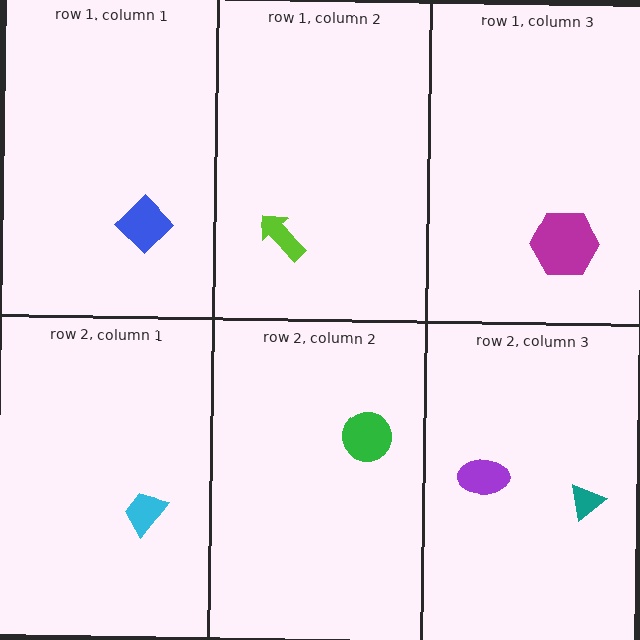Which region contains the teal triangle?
The row 2, column 3 region.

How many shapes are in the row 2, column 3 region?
2.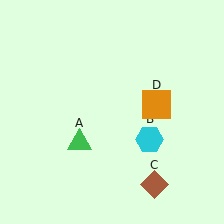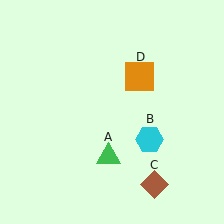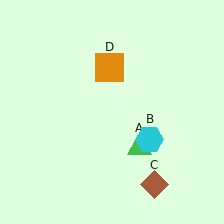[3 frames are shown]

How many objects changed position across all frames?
2 objects changed position: green triangle (object A), orange square (object D).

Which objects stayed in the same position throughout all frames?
Cyan hexagon (object B) and brown diamond (object C) remained stationary.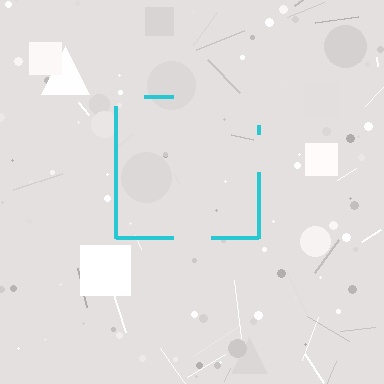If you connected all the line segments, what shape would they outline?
They would outline a square.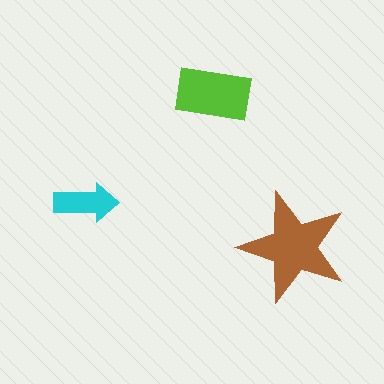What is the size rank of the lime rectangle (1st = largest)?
2nd.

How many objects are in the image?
There are 3 objects in the image.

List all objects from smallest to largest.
The cyan arrow, the lime rectangle, the brown star.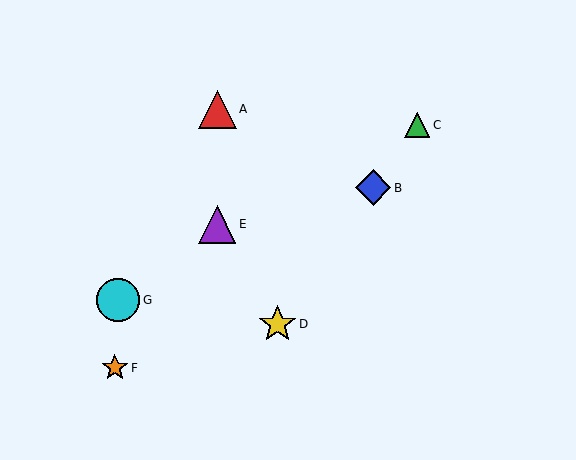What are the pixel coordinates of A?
Object A is at (218, 109).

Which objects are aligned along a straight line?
Objects B, C, D are aligned along a straight line.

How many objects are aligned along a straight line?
3 objects (B, C, D) are aligned along a straight line.